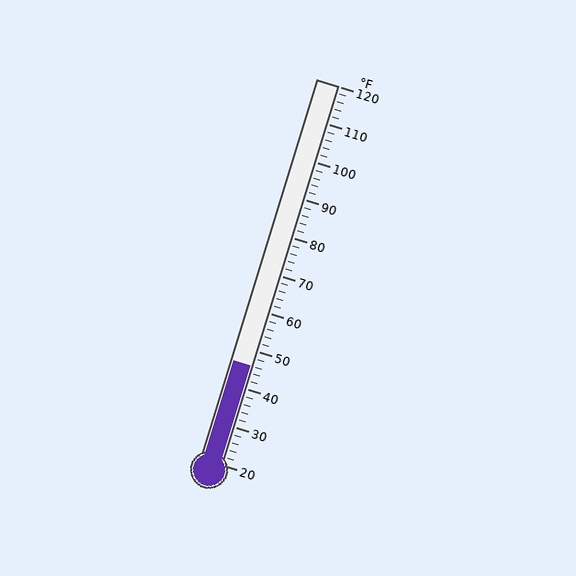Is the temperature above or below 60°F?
The temperature is below 60°F.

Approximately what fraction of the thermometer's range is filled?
The thermometer is filled to approximately 25% of its range.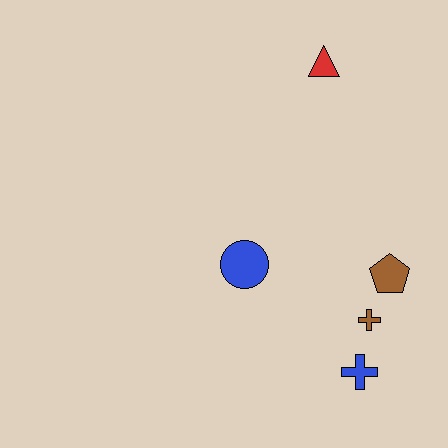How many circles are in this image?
There is 1 circle.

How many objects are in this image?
There are 5 objects.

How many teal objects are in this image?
There are no teal objects.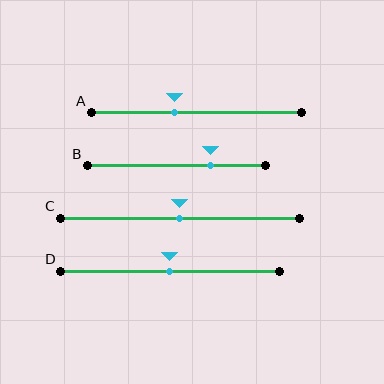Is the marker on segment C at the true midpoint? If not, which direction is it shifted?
Yes, the marker on segment C is at the true midpoint.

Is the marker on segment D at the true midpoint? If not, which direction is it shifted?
Yes, the marker on segment D is at the true midpoint.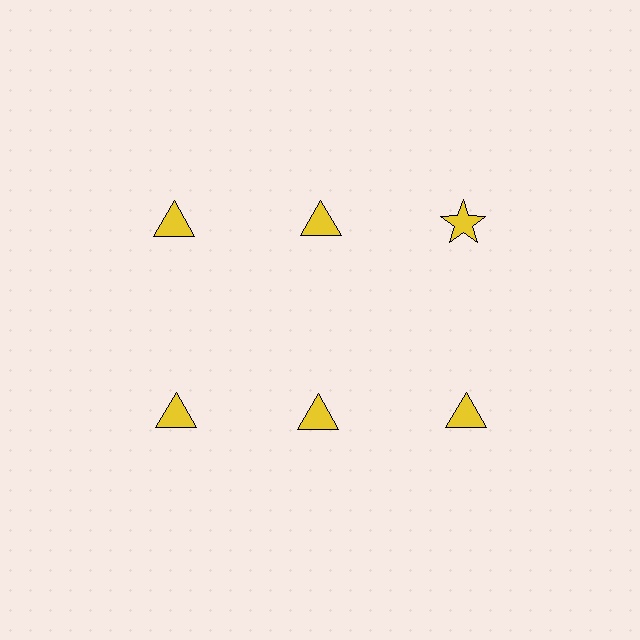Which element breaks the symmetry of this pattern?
The yellow star in the top row, center column breaks the symmetry. All other shapes are yellow triangles.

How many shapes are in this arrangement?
There are 6 shapes arranged in a grid pattern.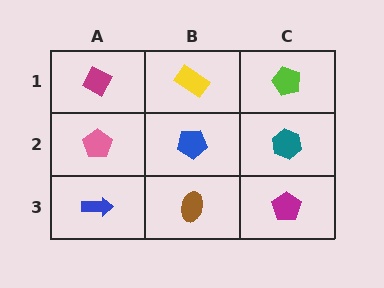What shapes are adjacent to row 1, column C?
A teal hexagon (row 2, column C), a yellow rectangle (row 1, column B).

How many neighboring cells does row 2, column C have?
3.